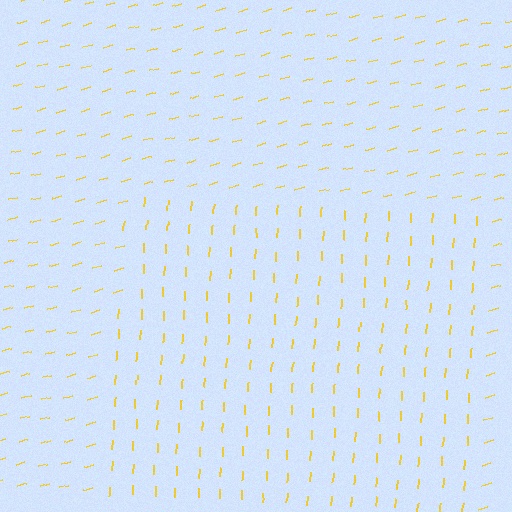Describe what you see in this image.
The image is filled with small yellow line segments. A rectangle region in the image has lines oriented differently from the surrounding lines, creating a visible texture boundary.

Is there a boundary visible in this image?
Yes, there is a texture boundary formed by a change in line orientation.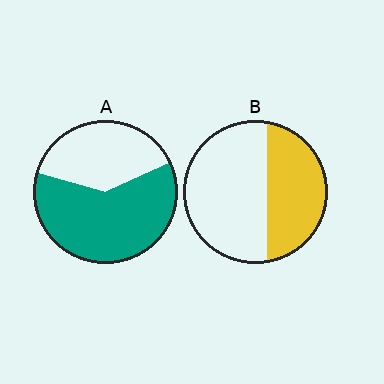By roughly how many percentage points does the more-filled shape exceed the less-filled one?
By roughly 20 percentage points (A over B).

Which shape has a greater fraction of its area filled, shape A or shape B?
Shape A.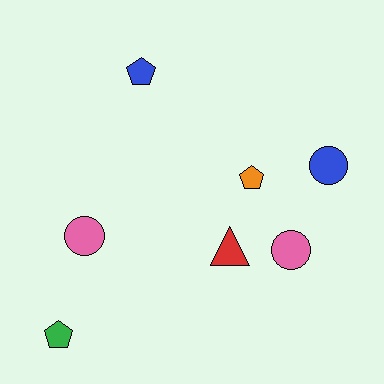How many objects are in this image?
There are 7 objects.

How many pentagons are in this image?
There are 3 pentagons.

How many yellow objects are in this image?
There are no yellow objects.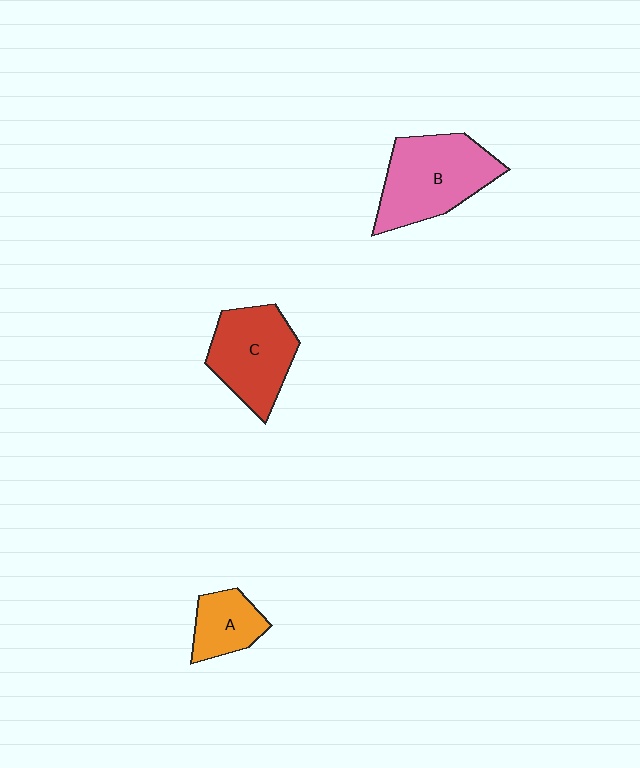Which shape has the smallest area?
Shape A (orange).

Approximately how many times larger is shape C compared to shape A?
Approximately 1.8 times.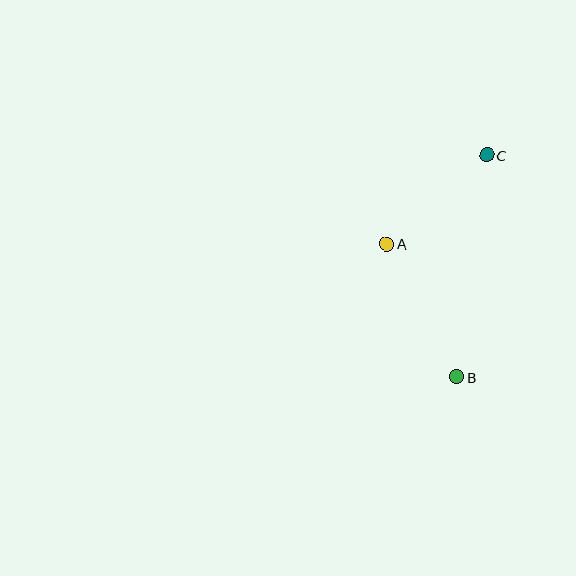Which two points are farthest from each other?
Points B and C are farthest from each other.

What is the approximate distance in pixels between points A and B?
The distance between A and B is approximately 150 pixels.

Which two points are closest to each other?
Points A and C are closest to each other.